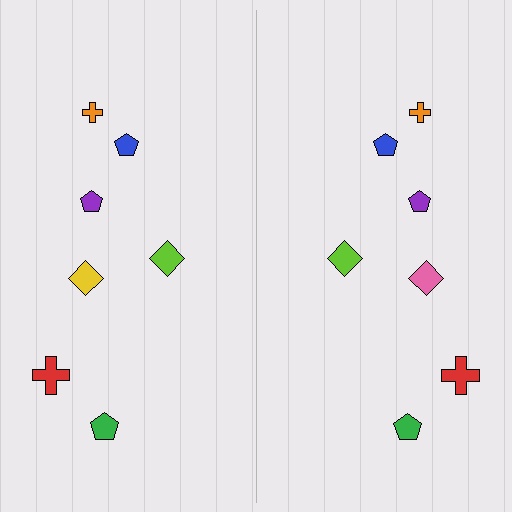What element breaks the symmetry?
The pink diamond on the right side breaks the symmetry — its mirror counterpart is yellow.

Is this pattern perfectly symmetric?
No, the pattern is not perfectly symmetric. The pink diamond on the right side breaks the symmetry — its mirror counterpart is yellow.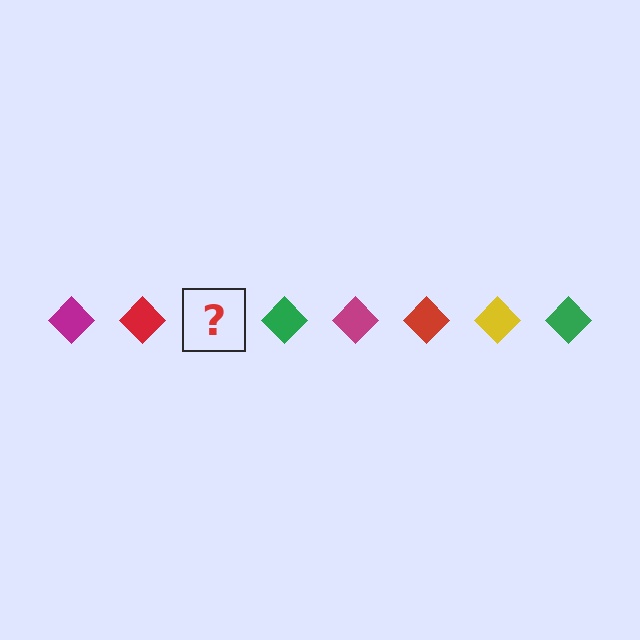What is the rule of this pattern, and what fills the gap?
The rule is that the pattern cycles through magenta, red, yellow, green diamonds. The gap should be filled with a yellow diamond.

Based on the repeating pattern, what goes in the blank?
The blank should be a yellow diamond.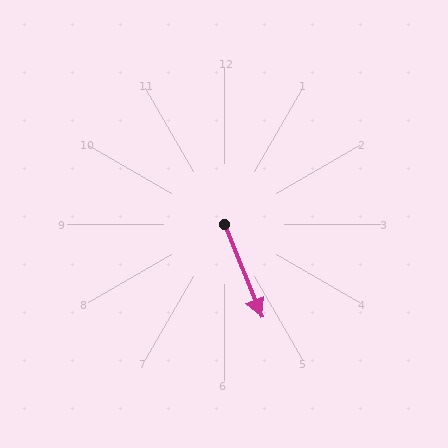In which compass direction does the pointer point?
South.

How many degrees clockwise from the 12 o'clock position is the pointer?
Approximately 158 degrees.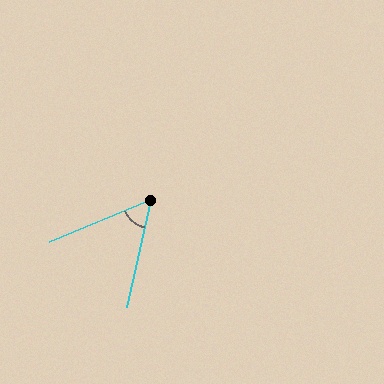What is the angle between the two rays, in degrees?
Approximately 55 degrees.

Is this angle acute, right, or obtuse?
It is acute.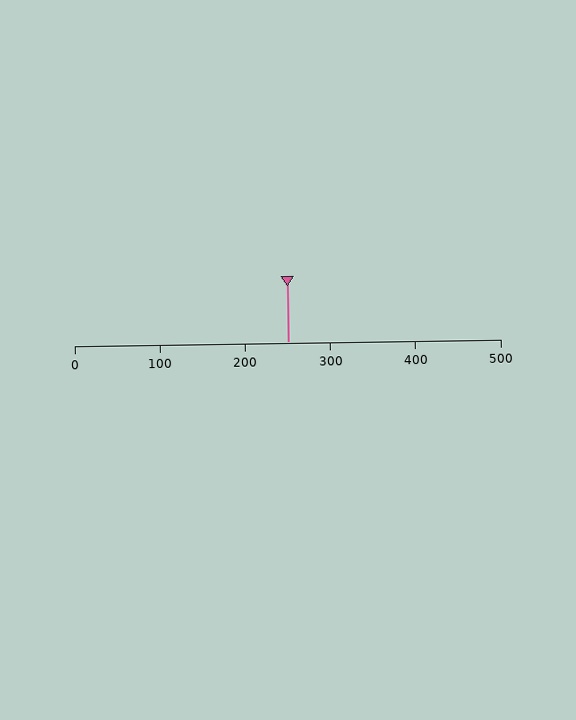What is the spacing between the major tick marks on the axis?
The major ticks are spaced 100 apart.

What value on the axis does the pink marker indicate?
The marker indicates approximately 250.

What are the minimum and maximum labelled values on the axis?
The axis runs from 0 to 500.